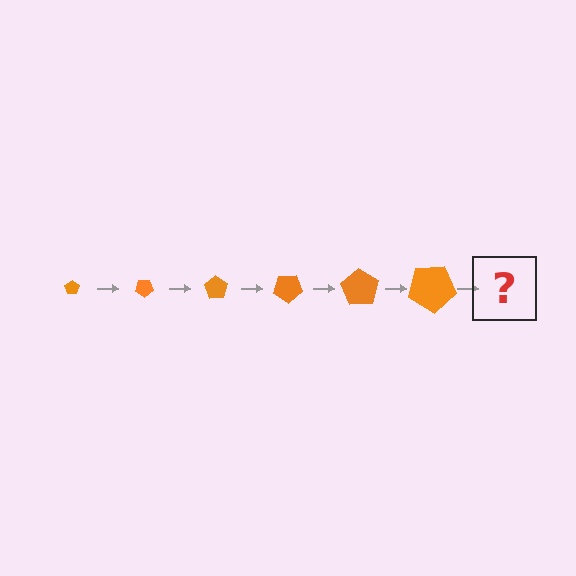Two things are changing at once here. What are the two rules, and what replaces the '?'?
The two rules are that the pentagon grows larger each step and it rotates 35 degrees each step. The '?' should be a pentagon, larger than the previous one and rotated 210 degrees from the start.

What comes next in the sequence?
The next element should be a pentagon, larger than the previous one and rotated 210 degrees from the start.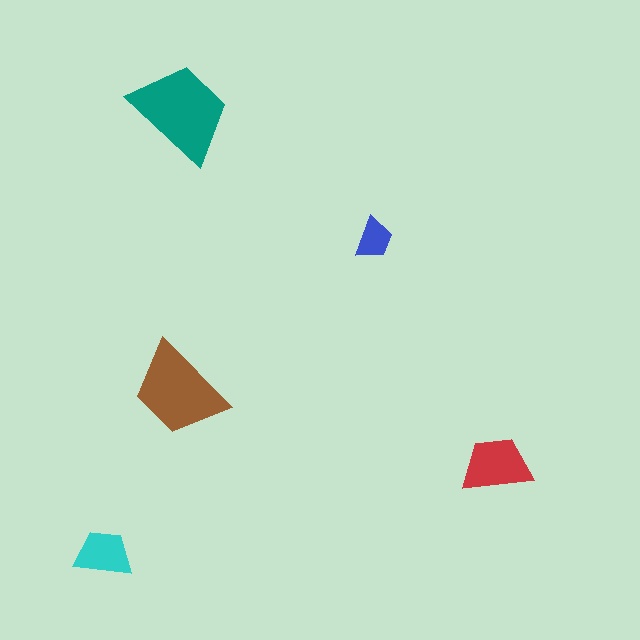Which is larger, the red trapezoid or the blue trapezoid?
The red one.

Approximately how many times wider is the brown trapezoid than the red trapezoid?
About 1.5 times wider.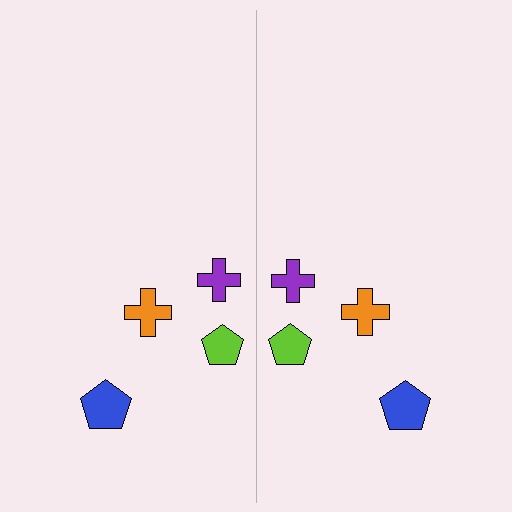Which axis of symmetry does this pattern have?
The pattern has a vertical axis of symmetry running through the center of the image.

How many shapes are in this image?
There are 8 shapes in this image.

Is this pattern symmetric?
Yes, this pattern has bilateral (reflection) symmetry.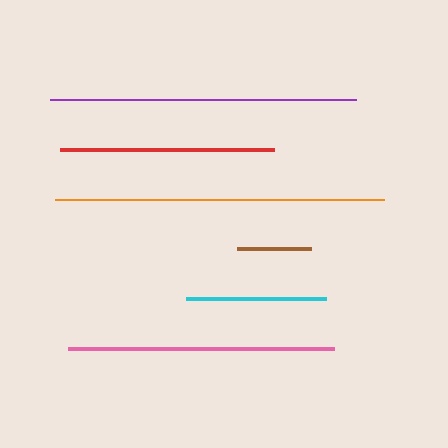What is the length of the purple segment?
The purple segment is approximately 306 pixels long.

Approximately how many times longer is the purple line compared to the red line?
The purple line is approximately 1.4 times the length of the red line.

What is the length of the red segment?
The red segment is approximately 214 pixels long.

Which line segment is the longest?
The orange line is the longest at approximately 329 pixels.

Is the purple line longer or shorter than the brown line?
The purple line is longer than the brown line.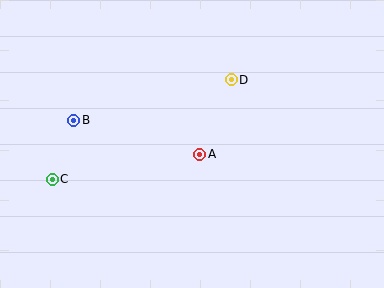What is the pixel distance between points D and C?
The distance between D and C is 205 pixels.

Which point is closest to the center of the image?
Point A at (200, 154) is closest to the center.